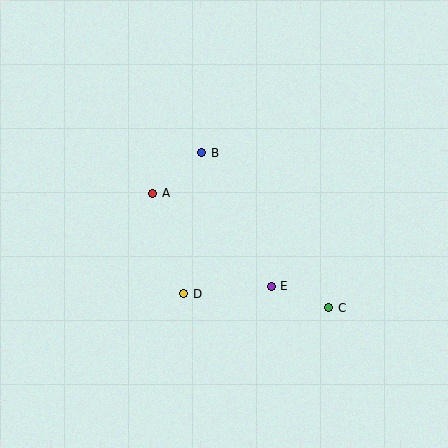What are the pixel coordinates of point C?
Point C is at (329, 308).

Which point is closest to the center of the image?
Point B at (202, 153) is closest to the center.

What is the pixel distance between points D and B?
The distance between D and B is 142 pixels.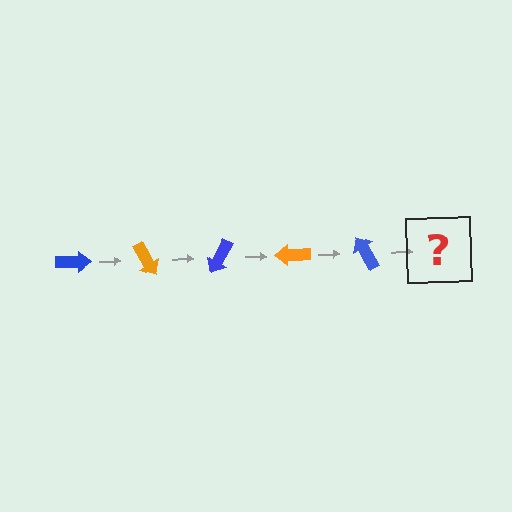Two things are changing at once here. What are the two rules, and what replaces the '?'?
The two rules are that it rotates 60 degrees each step and the color cycles through blue and orange. The '?' should be an orange arrow, rotated 300 degrees from the start.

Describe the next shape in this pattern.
It should be an orange arrow, rotated 300 degrees from the start.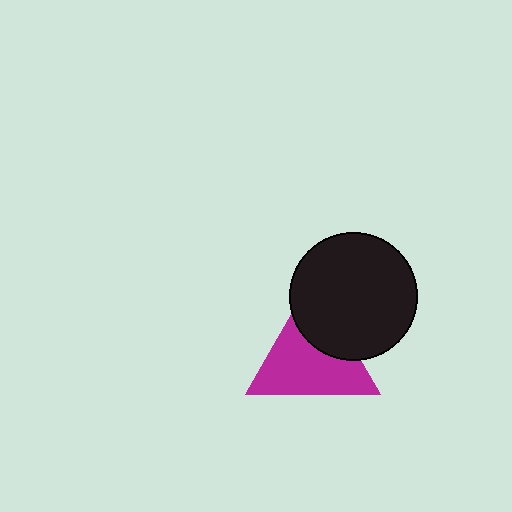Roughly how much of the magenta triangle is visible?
Most of it is visible (roughly 67%).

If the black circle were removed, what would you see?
You would see the complete magenta triangle.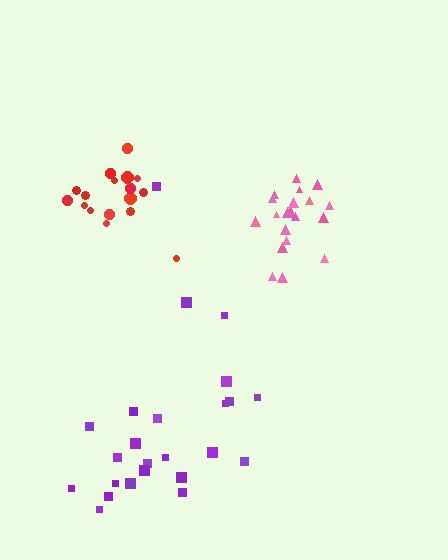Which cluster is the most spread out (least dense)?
Purple.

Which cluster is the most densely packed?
Pink.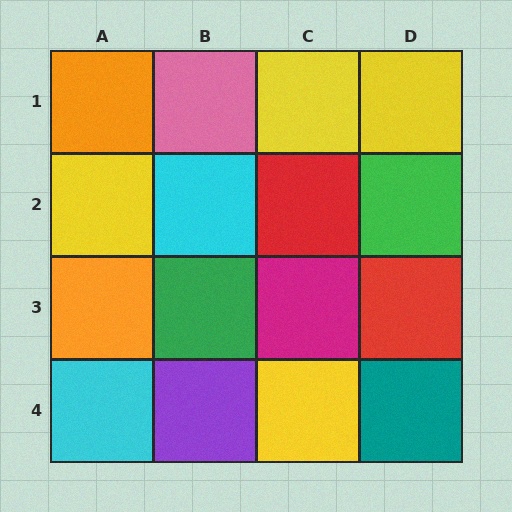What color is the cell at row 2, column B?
Cyan.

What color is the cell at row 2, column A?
Yellow.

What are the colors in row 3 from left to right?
Orange, green, magenta, red.